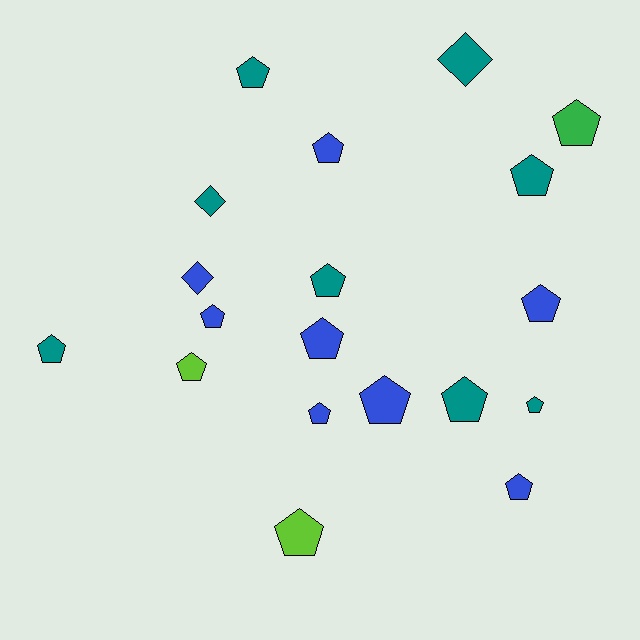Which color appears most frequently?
Blue, with 8 objects.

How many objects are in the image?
There are 19 objects.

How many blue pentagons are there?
There are 7 blue pentagons.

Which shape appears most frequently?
Pentagon, with 16 objects.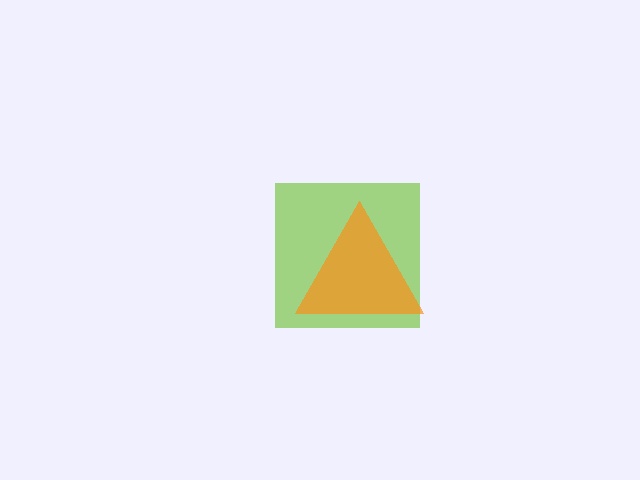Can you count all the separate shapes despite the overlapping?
Yes, there are 2 separate shapes.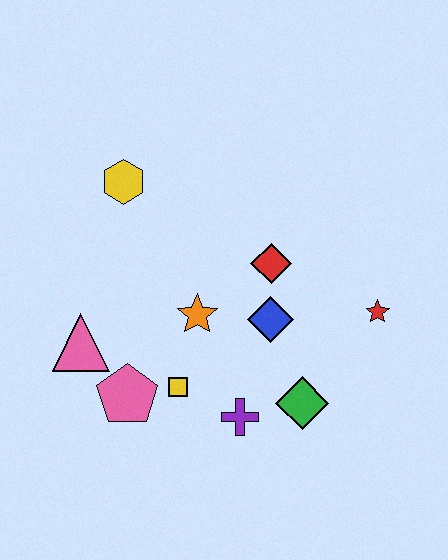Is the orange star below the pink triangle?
No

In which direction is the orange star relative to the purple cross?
The orange star is above the purple cross.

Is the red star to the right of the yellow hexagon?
Yes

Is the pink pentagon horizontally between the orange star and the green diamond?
No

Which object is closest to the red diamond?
The blue diamond is closest to the red diamond.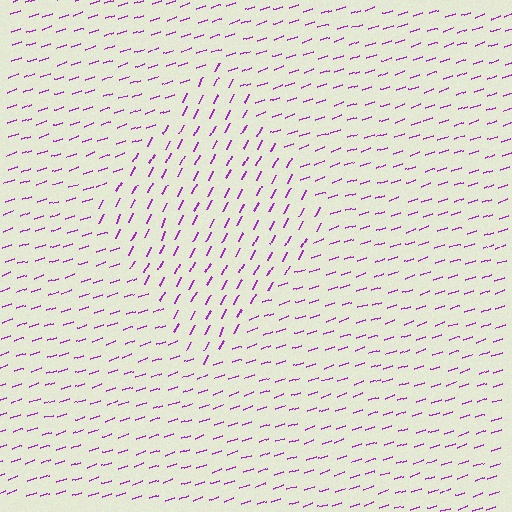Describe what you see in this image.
The image is filled with small purple line segments. A diamond region in the image has lines oriented differently from the surrounding lines, creating a visible texture boundary.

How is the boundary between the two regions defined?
The boundary is defined purely by a change in line orientation (approximately 45 degrees difference). All lines are the same color and thickness.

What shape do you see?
I see a diamond.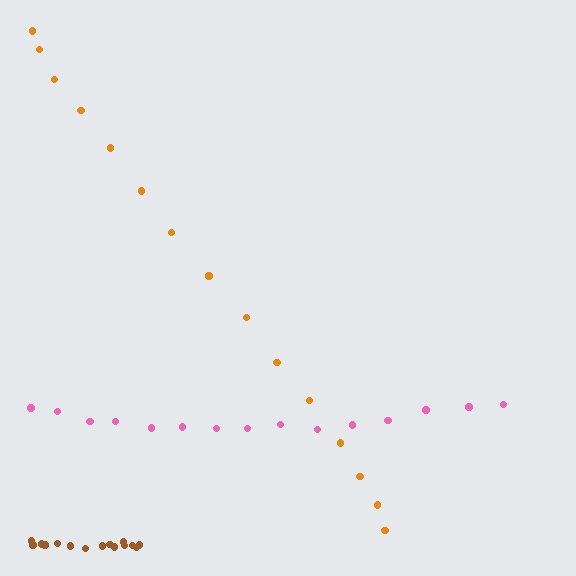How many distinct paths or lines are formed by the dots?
There are 3 distinct paths.